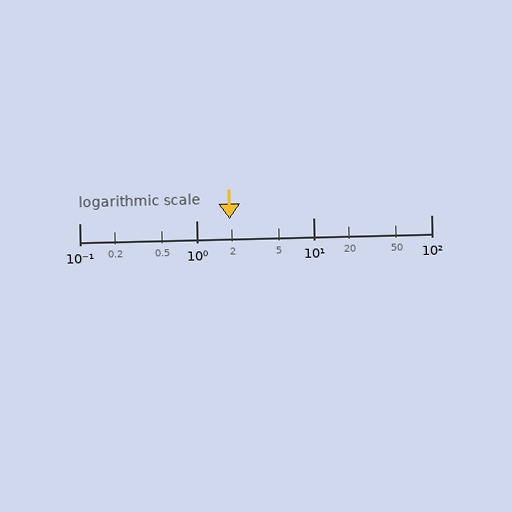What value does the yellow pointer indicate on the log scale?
The pointer indicates approximately 1.9.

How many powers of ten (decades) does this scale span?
The scale spans 3 decades, from 0.1 to 100.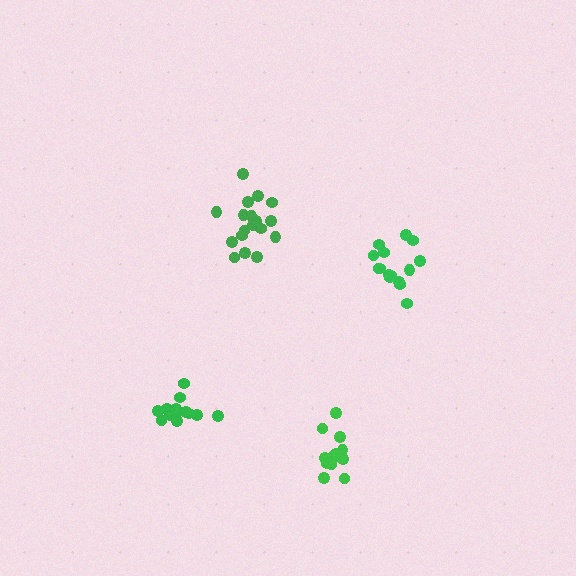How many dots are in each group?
Group 1: 18 dots, Group 2: 15 dots, Group 3: 15 dots, Group 4: 13 dots (61 total).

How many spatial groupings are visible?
There are 4 spatial groupings.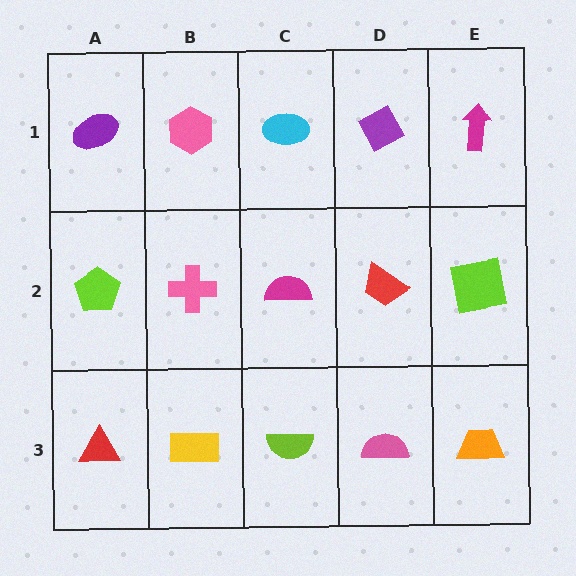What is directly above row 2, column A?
A purple ellipse.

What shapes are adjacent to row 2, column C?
A cyan ellipse (row 1, column C), a lime semicircle (row 3, column C), a pink cross (row 2, column B), a red trapezoid (row 2, column D).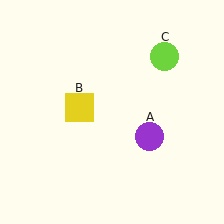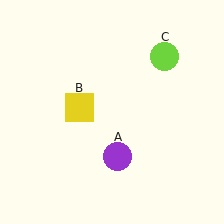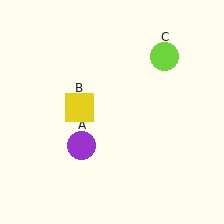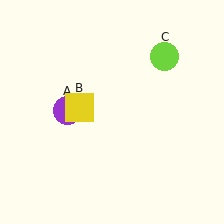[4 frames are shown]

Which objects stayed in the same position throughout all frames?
Yellow square (object B) and lime circle (object C) remained stationary.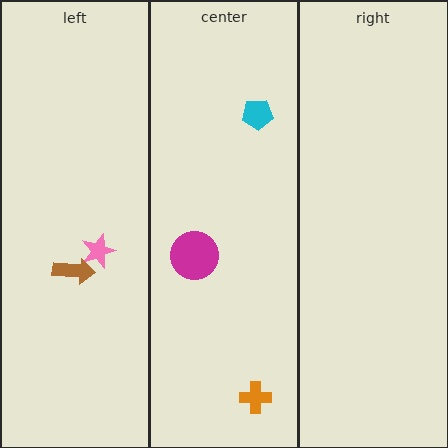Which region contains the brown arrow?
The left region.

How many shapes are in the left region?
2.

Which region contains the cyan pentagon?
The center region.